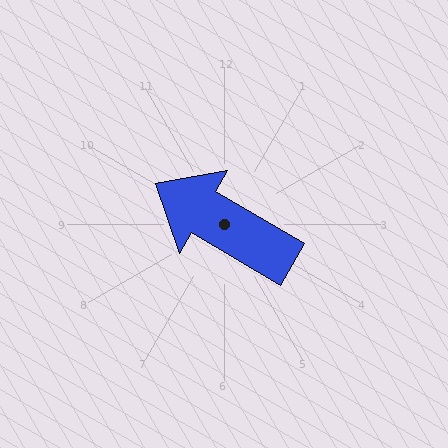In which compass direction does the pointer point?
Northwest.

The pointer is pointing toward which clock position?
Roughly 10 o'clock.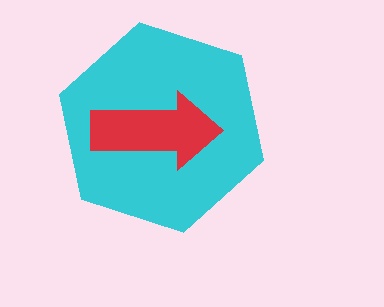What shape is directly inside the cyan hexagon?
The red arrow.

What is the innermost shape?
The red arrow.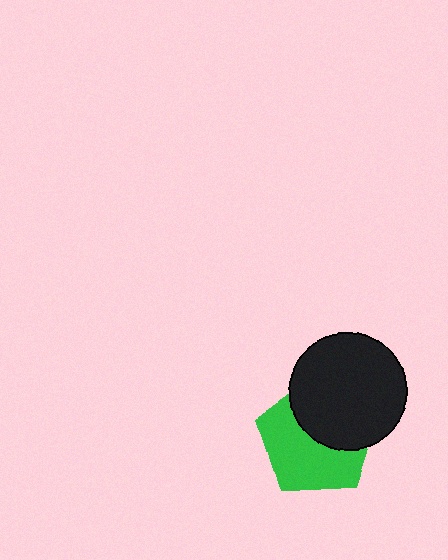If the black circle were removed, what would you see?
You would see the complete green pentagon.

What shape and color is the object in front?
The object in front is a black circle.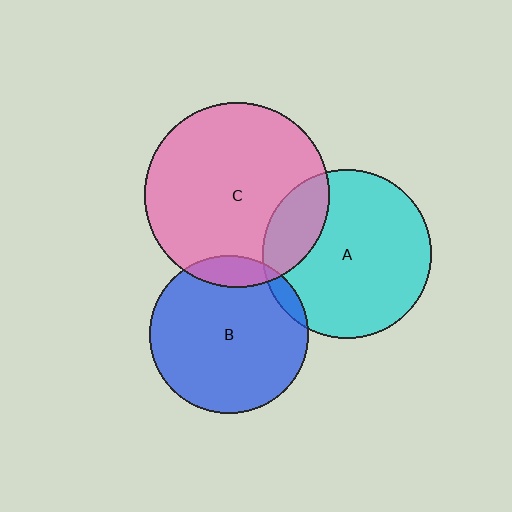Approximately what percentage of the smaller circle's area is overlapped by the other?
Approximately 5%.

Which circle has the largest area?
Circle C (pink).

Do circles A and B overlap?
Yes.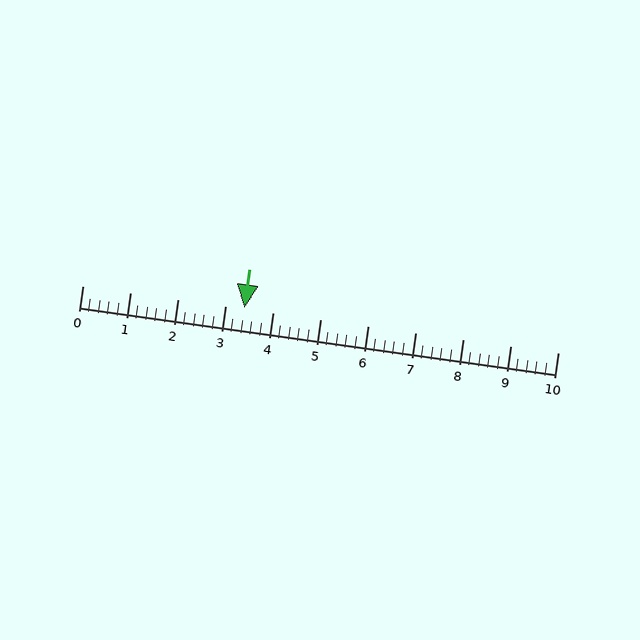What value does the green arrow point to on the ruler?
The green arrow points to approximately 3.4.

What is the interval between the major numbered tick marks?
The major tick marks are spaced 1 units apart.